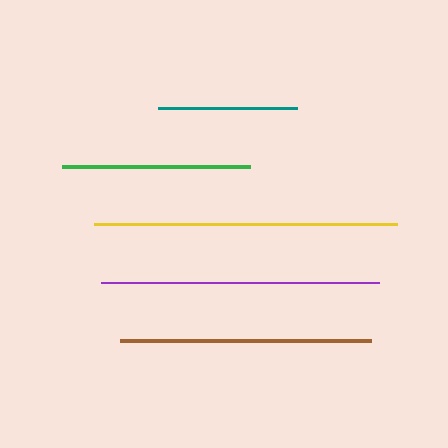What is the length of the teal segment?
The teal segment is approximately 139 pixels long.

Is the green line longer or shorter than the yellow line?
The yellow line is longer than the green line.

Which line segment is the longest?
The yellow line is the longest at approximately 303 pixels.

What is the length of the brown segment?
The brown segment is approximately 251 pixels long.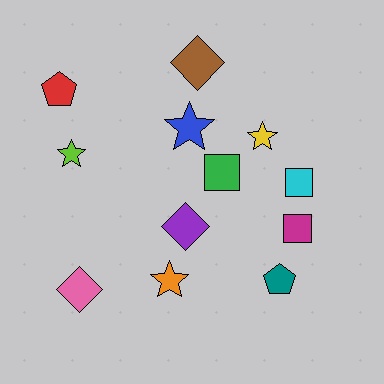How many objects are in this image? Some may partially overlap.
There are 12 objects.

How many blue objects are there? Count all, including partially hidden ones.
There is 1 blue object.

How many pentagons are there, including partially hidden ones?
There are 2 pentagons.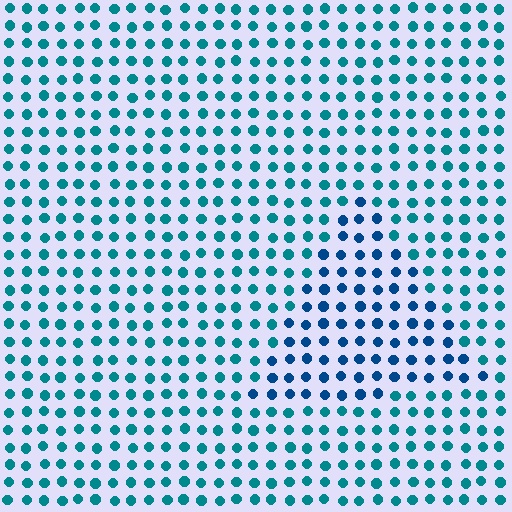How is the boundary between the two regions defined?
The boundary is defined purely by a slight shift in hue (about 28 degrees). Spacing, size, and orientation are identical on both sides.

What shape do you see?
I see a triangle.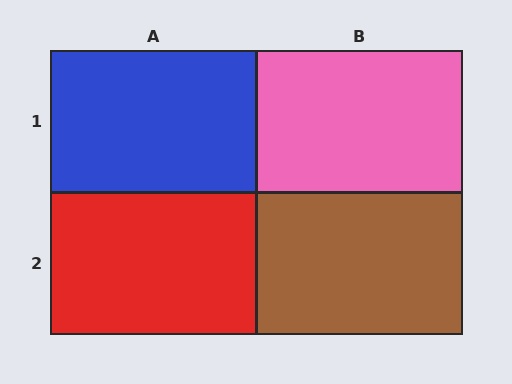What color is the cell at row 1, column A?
Blue.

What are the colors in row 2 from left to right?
Red, brown.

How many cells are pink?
1 cell is pink.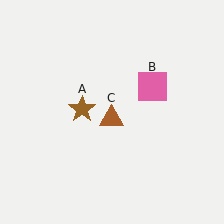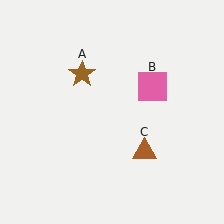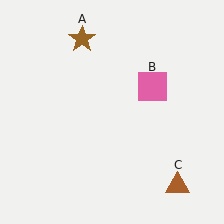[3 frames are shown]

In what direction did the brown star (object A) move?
The brown star (object A) moved up.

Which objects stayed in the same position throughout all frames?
Pink square (object B) remained stationary.